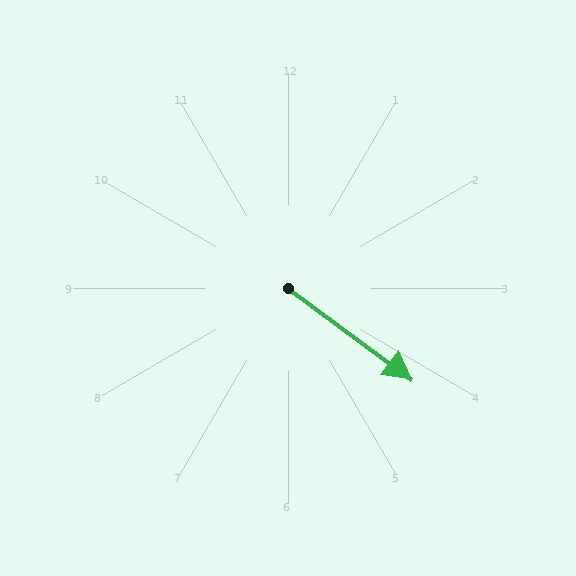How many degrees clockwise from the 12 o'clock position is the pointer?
Approximately 126 degrees.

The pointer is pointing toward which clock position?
Roughly 4 o'clock.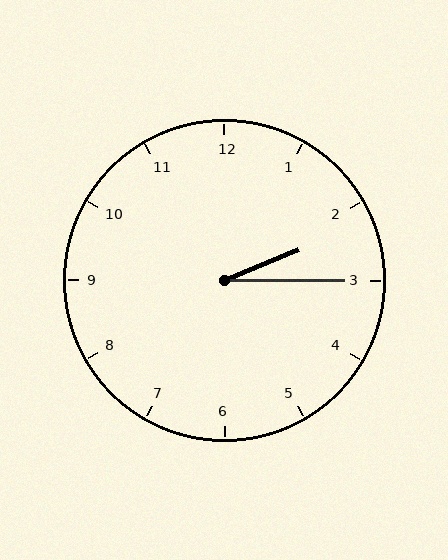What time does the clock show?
2:15.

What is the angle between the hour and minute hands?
Approximately 22 degrees.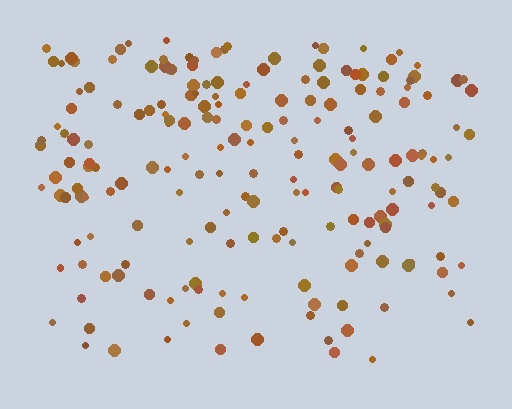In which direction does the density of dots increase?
From bottom to top, with the top side densest.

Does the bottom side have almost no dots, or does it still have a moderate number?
Still a moderate number, just noticeably fewer than the top.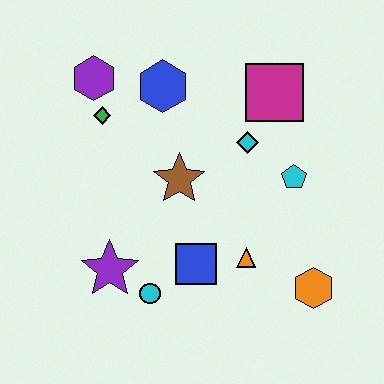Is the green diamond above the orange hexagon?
Yes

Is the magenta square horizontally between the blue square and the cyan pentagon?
Yes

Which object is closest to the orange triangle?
The blue square is closest to the orange triangle.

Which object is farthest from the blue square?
The purple hexagon is farthest from the blue square.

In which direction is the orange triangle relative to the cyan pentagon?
The orange triangle is below the cyan pentagon.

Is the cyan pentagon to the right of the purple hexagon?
Yes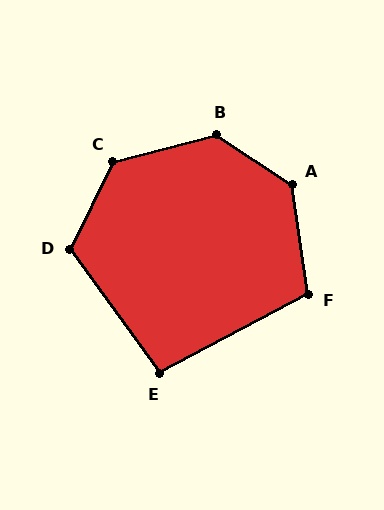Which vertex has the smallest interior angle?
E, at approximately 98 degrees.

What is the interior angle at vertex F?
Approximately 110 degrees (obtuse).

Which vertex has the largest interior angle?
B, at approximately 132 degrees.